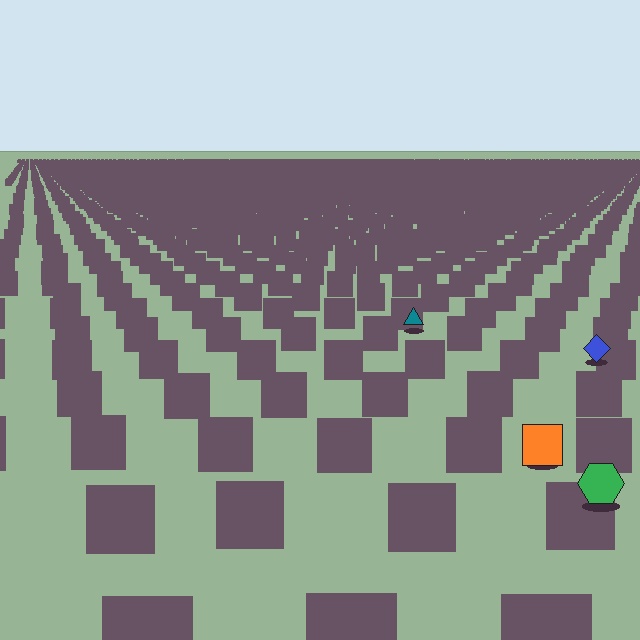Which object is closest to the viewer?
The green hexagon is closest. The texture marks near it are larger and more spread out.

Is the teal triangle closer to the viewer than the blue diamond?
No. The blue diamond is closer — you can tell from the texture gradient: the ground texture is coarser near it.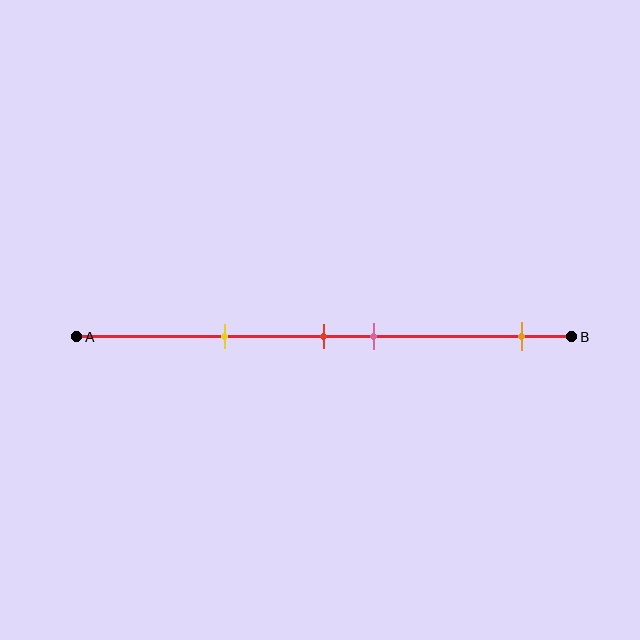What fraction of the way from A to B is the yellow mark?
The yellow mark is approximately 30% (0.3) of the way from A to B.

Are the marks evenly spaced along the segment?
No, the marks are not evenly spaced.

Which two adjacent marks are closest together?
The red and pink marks are the closest adjacent pair.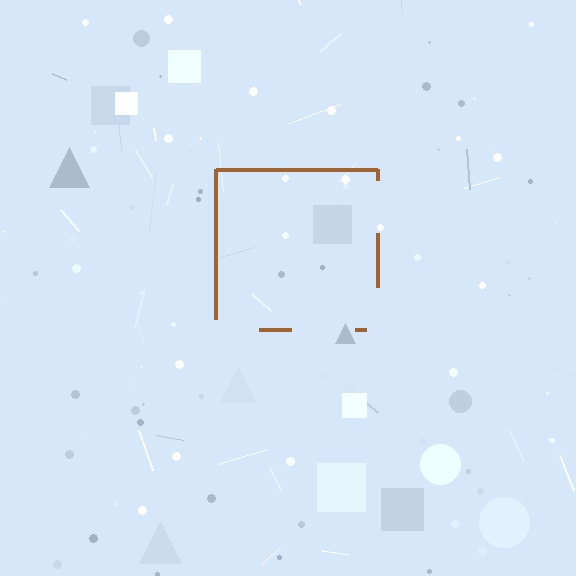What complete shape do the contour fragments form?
The contour fragments form a square.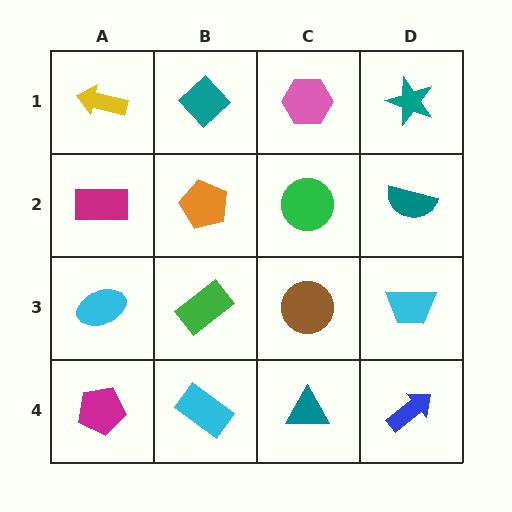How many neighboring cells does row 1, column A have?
2.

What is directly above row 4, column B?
A green rectangle.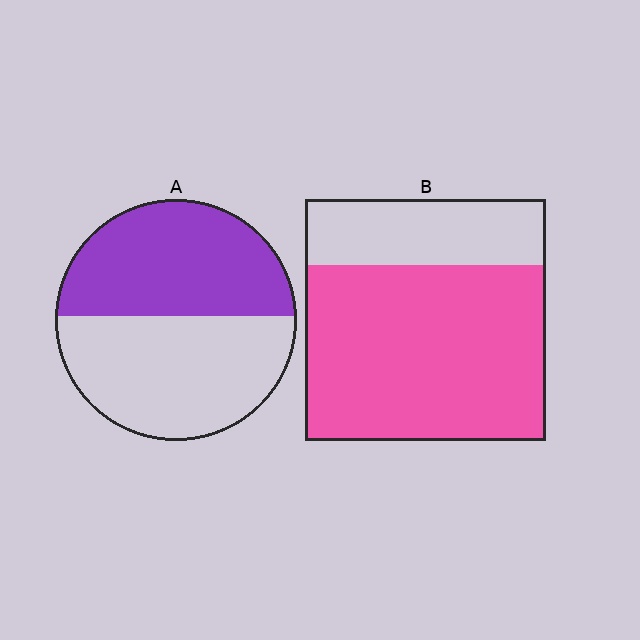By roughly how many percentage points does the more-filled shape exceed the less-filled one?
By roughly 25 percentage points (B over A).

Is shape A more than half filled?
Roughly half.